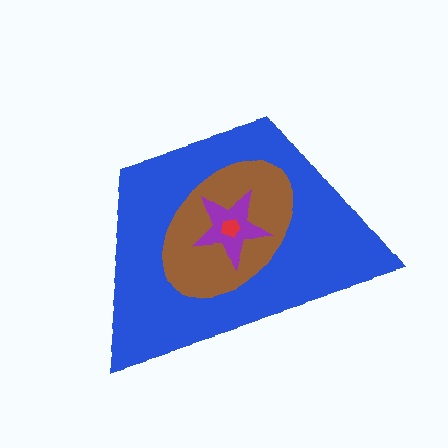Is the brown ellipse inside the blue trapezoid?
Yes.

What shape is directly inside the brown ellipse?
The purple star.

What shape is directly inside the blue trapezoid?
The brown ellipse.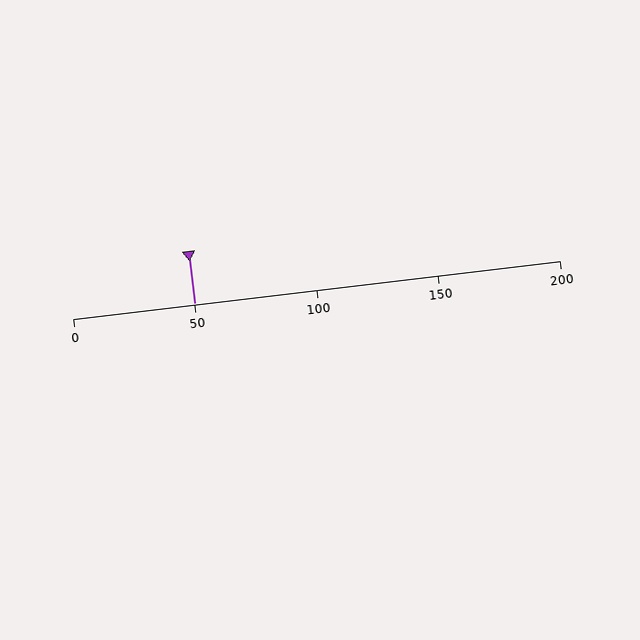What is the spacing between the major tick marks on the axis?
The major ticks are spaced 50 apart.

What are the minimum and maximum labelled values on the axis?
The axis runs from 0 to 200.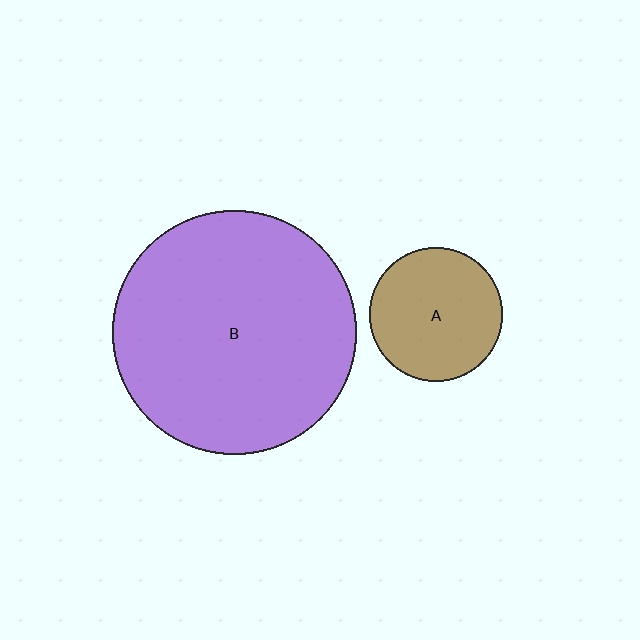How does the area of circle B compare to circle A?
Approximately 3.3 times.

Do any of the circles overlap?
No, none of the circles overlap.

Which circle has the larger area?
Circle B (purple).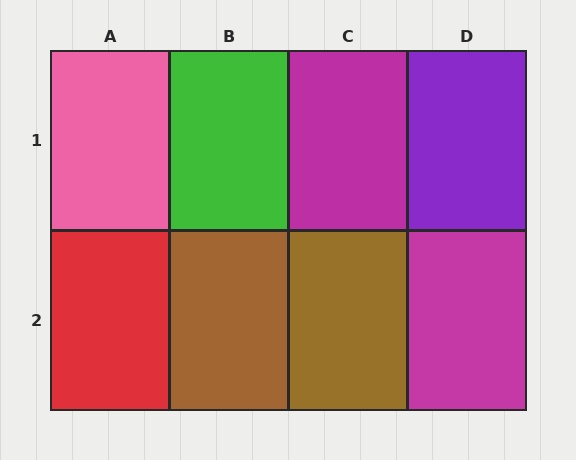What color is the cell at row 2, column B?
Brown.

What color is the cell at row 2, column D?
Magenta.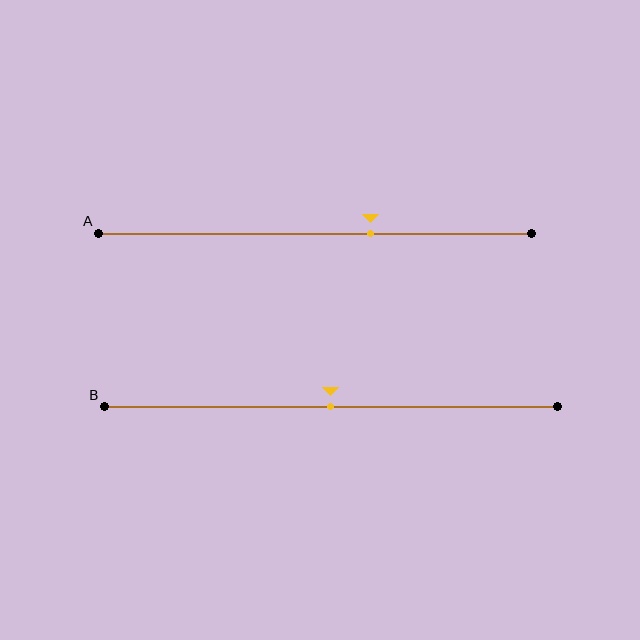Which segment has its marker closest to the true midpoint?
Segment B has its marker closest to the true midpoint.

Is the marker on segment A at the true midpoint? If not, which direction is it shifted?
No, the marker on segment A is shifted to the right by about 13% of the segment length.